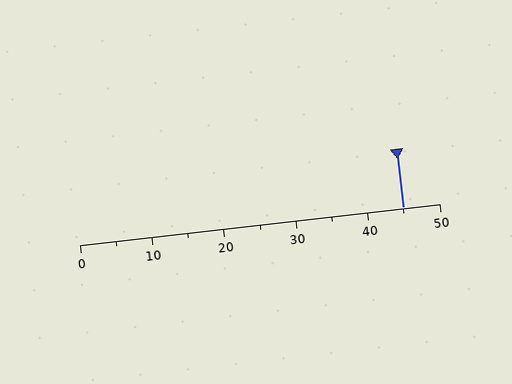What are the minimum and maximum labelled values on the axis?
The axis runs from 0 to 50.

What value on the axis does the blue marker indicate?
The marker indicates approximately 45.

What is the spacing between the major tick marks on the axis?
The major ticks are spaced 10 apart.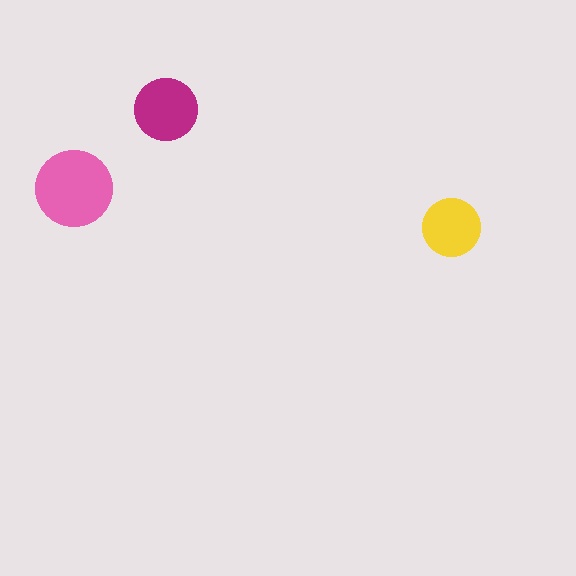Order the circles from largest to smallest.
the pink one, the magenta one, the yellow one.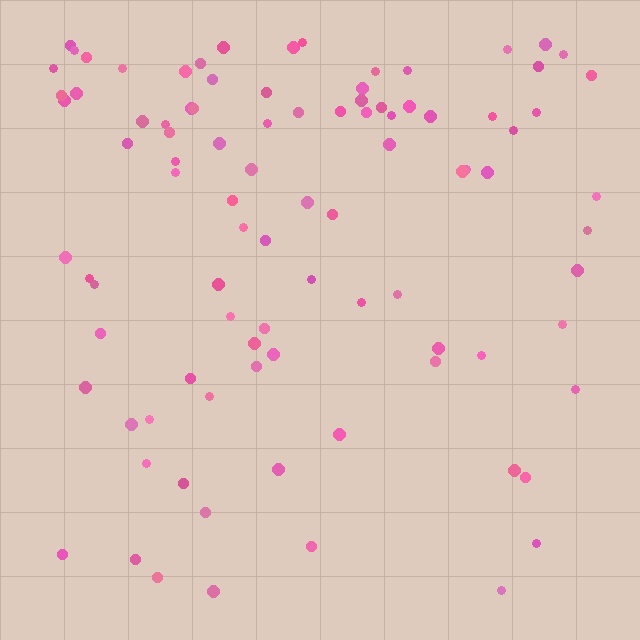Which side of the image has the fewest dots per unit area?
The bottom.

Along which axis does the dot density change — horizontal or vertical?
Vertical.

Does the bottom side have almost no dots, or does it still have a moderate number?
Still a moderate number, just noticeably fewer than the top.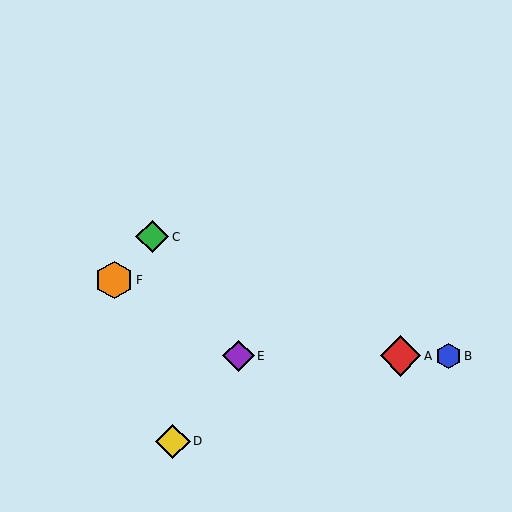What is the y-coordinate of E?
Object E is at y≈356.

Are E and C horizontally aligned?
No, E is at y≈356 and C is at y≈237.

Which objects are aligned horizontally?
Objects A, B, E are aligned horizontally.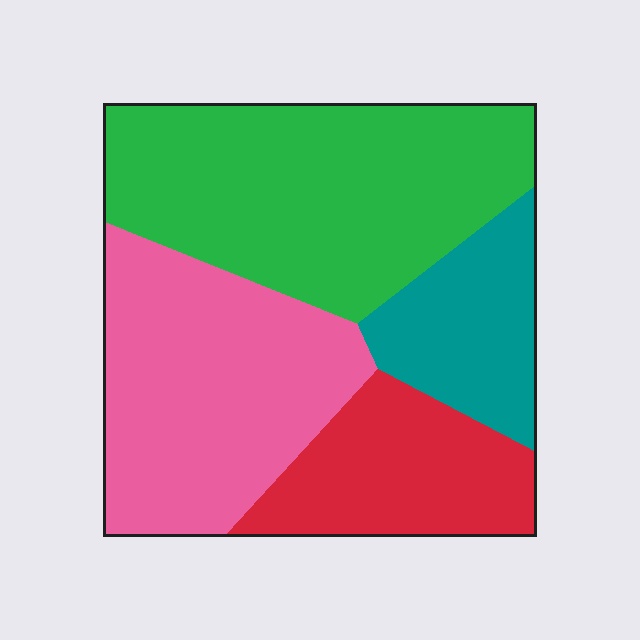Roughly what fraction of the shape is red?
Red takes up about one sixth (1/6) of the shape.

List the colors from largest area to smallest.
From largest to smallest: green, pink, red, teal.